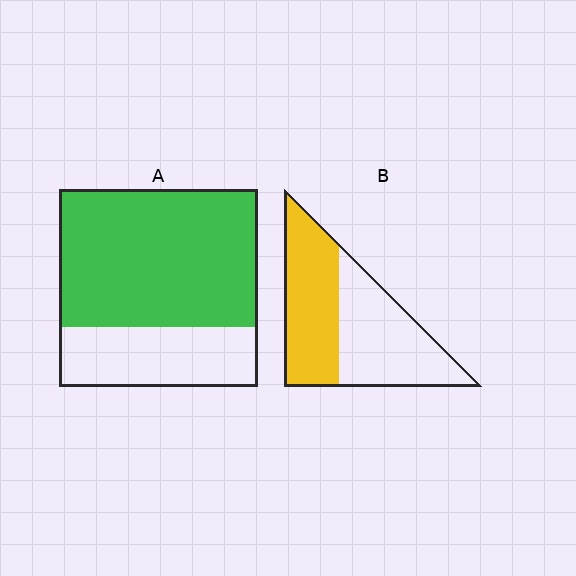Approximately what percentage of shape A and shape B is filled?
A is approximately 70% and B is approximately 50%.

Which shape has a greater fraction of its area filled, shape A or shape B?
Shape A.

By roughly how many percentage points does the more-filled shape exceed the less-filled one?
By roughly 20 percentage points (A over B).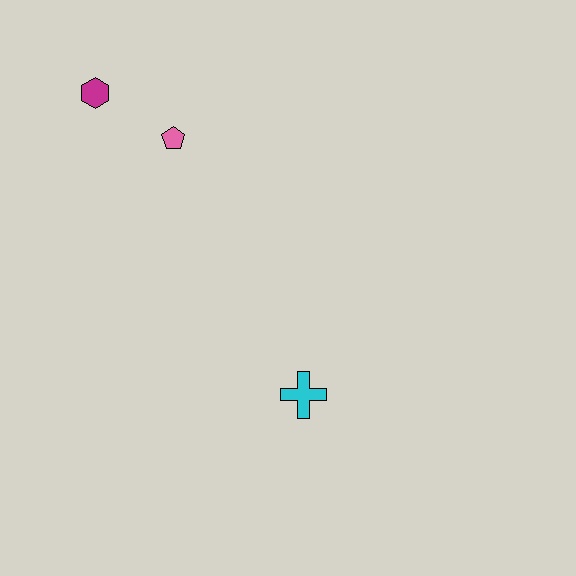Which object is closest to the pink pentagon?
The magenta hexagon is closest to the pink pentagon.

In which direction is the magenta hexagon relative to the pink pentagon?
The magenta hexagon is to the left of the pink pentagon.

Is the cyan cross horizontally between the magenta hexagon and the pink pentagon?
No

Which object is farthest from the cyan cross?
The magenta hexagon is farthest from the cyan cross.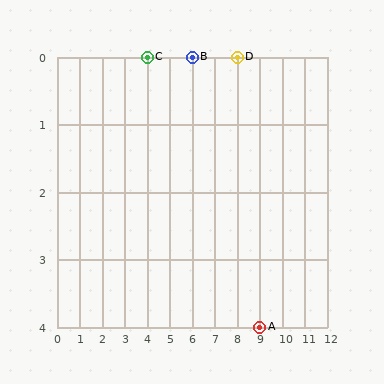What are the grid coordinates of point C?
Point C is at grid coordinates (4, 0).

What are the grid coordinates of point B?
Point B is at grid coordinates (6, 0).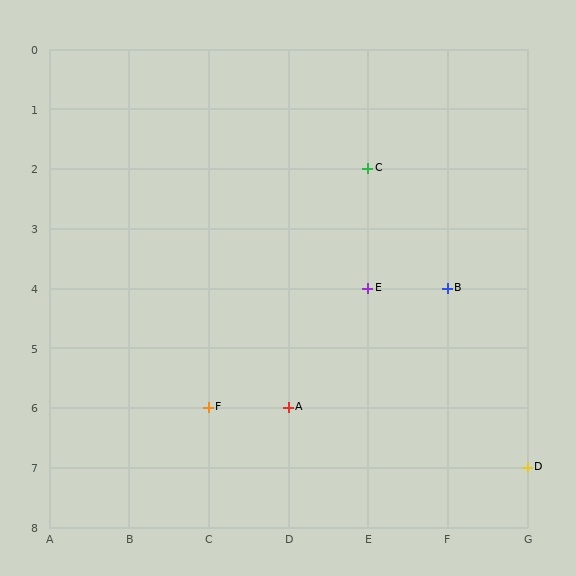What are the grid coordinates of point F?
Point F is at grid coordinates (C, 6).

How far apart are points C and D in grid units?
Points C and D are 2 columns and 5 rows apart (about 5.4 grid units diagonally).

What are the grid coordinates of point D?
Point D is at grid coordinates (G, 7).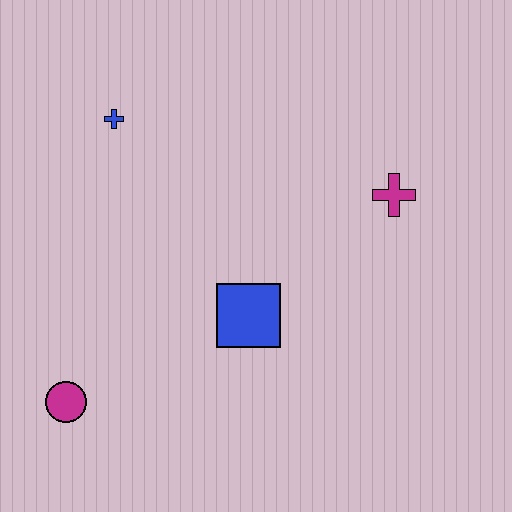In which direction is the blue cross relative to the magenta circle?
The blue cross is above the magenta circle.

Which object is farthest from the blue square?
The blue cross is farthest from the blue square.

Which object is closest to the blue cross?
The blue square is closest to the blue cross.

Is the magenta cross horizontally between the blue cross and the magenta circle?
No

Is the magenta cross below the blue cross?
Yes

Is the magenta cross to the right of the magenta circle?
Yes